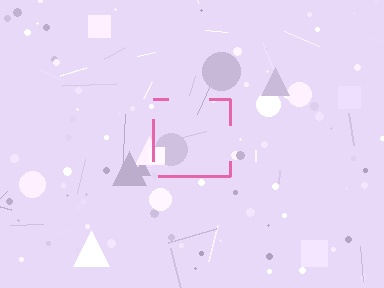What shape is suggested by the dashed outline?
The dashed outline suggests a square.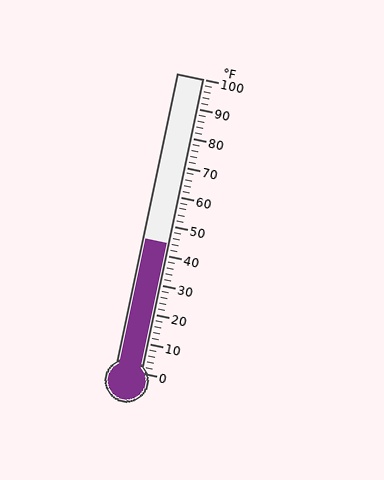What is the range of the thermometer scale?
The thermometer scale ranges from 0°F to 100°F.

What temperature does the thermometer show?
The thermometer shows approximately 44°F.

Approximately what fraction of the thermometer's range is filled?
The thermometer is filled to approximately 45% of its range.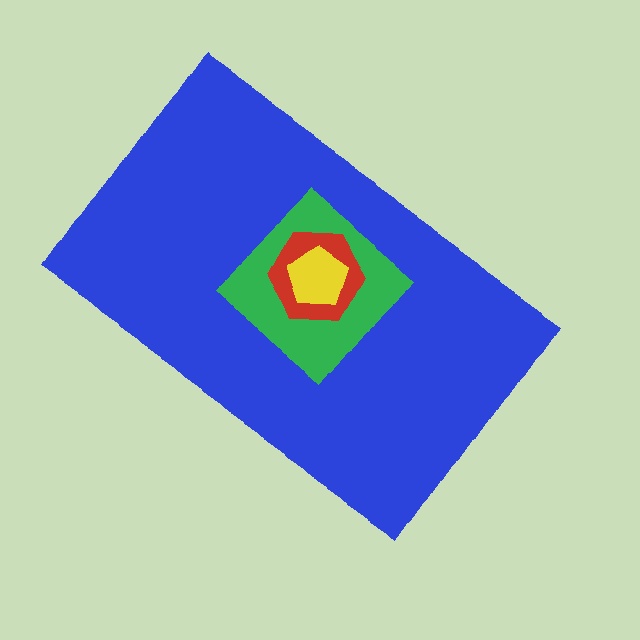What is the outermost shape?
The blue rectangle.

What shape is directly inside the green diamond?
The red hexagon.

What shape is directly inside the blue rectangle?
The green diamond.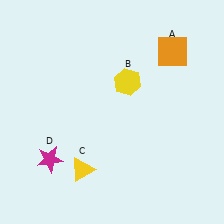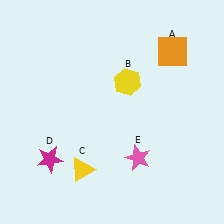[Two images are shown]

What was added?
A pink star (E) was added in Image 2.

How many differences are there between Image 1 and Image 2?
There is 1 difference between the two images.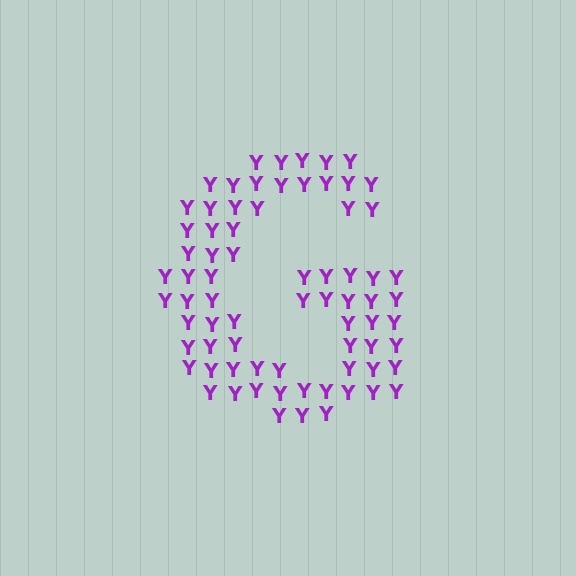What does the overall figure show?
The overall figure shows the letter G.